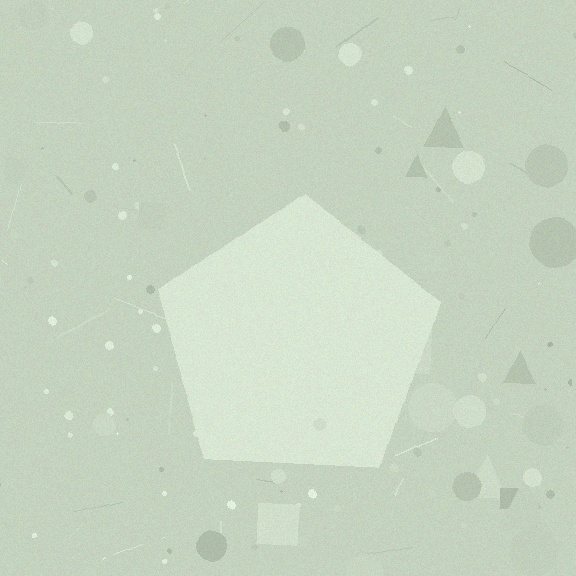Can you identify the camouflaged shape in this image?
The camouflaged shape is a pentagon.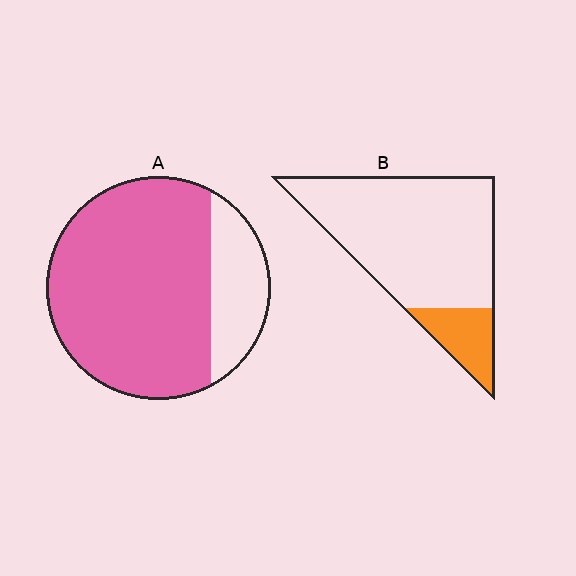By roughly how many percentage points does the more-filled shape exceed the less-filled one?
By roughly 60 percentage points (A over B).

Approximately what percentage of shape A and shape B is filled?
A is approximately 80% and B is approximately 15%.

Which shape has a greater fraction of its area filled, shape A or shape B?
Shape A.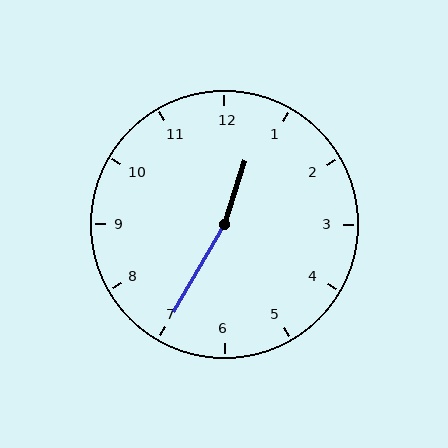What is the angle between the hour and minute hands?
Approximately 168 degrees.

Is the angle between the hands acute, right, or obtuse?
It is obtuse.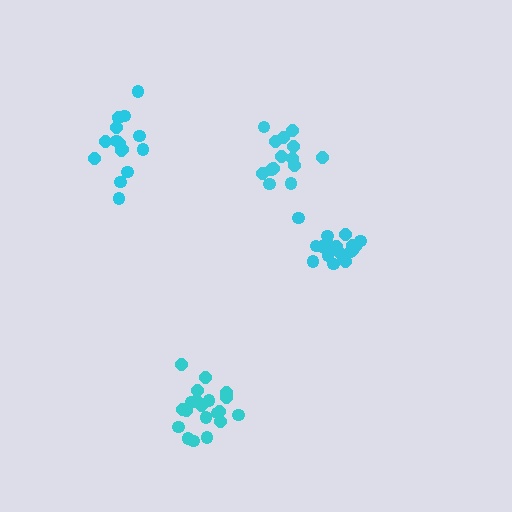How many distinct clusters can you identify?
There are 4 distinct clusters.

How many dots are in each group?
Group 1: 14 dots, Group 2: 20 dots, Group 3: 16 dots, Group 4: 20 dots (70 total).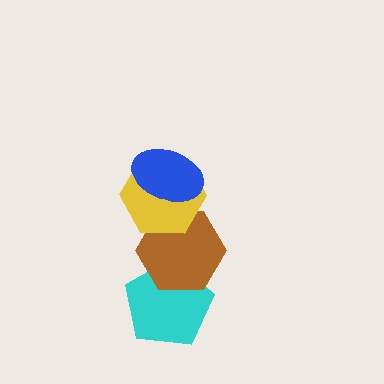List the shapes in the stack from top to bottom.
From top to bottom: the blue ellipse, the yellow hexagon, the brown hexagon, the cyan pentagon.